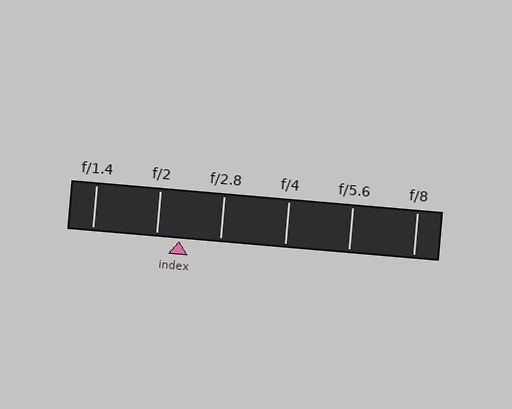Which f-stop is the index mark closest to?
The index mark is closest to f/2.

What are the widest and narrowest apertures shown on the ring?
The widest aperture shown is f/1.4 and the narrowest is f/8.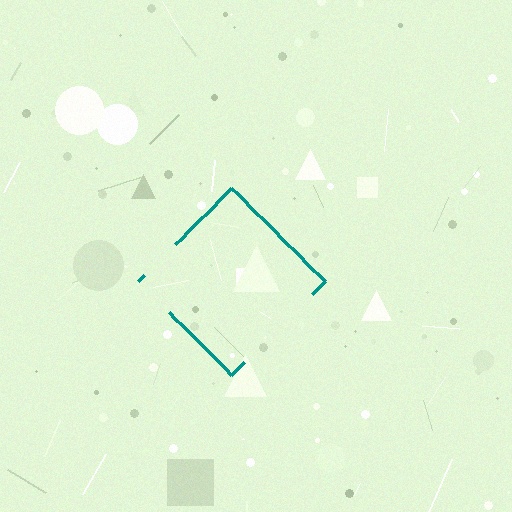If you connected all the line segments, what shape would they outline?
They would outline a diamond.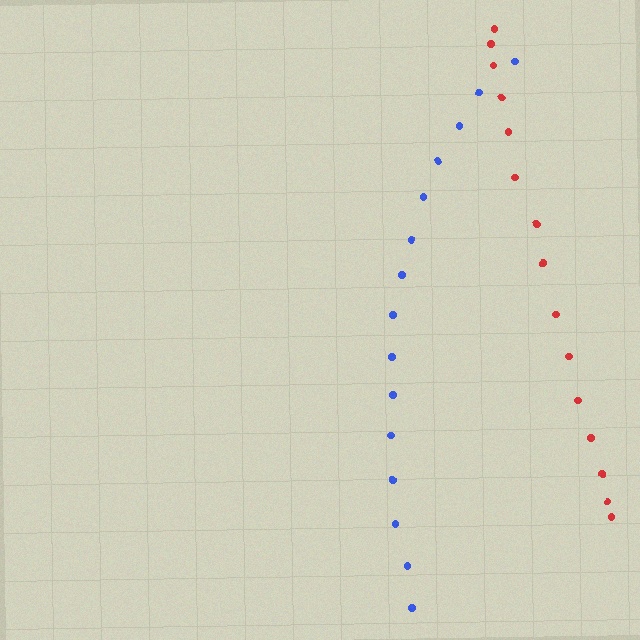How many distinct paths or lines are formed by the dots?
There are 2 distinct paths.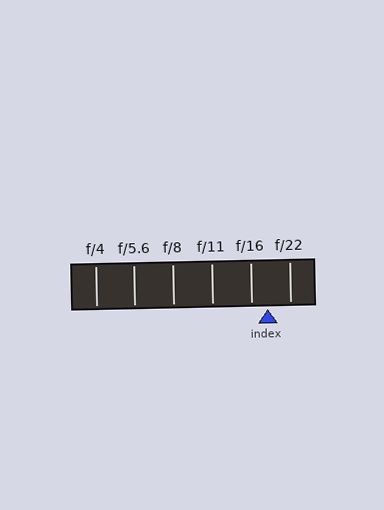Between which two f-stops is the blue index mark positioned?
The index mark is between f/16 and f/22.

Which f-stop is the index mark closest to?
The index mark is closest to f/16.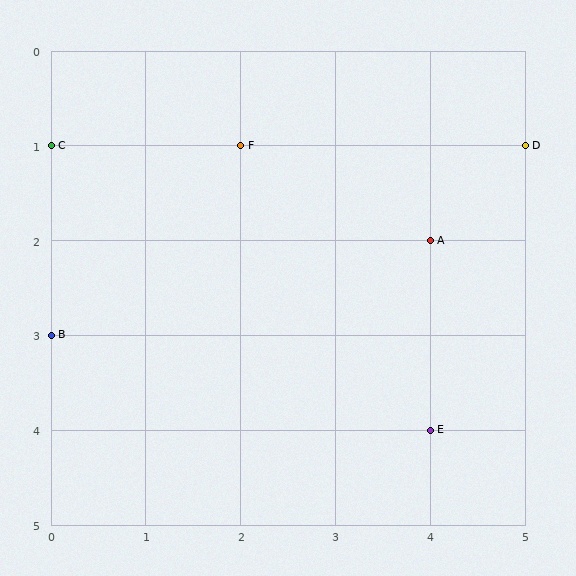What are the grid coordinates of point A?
Point A is at grid coordinates (4, 2).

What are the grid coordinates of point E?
Point E is at grid coordinates (4, 4).